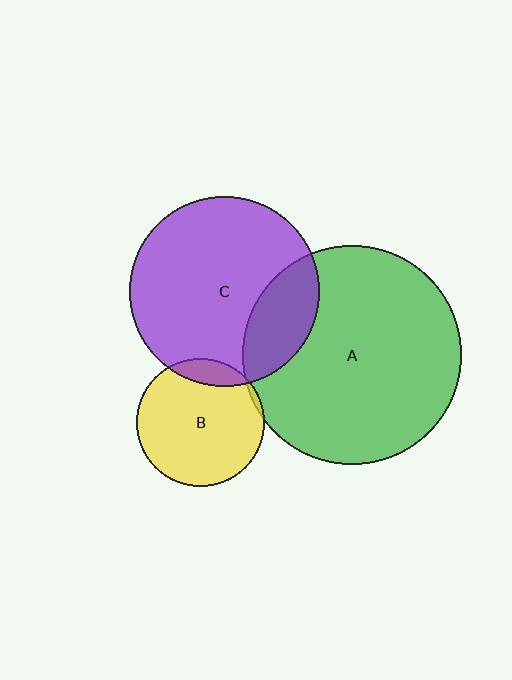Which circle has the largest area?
Circle A (green).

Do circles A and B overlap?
Yes.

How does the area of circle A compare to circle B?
Approximately 2.9 times.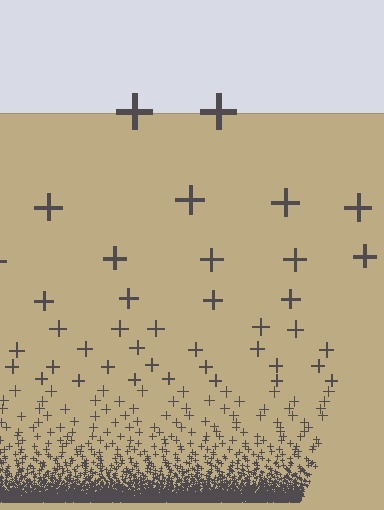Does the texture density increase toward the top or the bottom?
Density increases toward the bottom.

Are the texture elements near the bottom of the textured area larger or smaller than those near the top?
Smaller. The gradient is inverted — elements near the bottom are smaller and denser.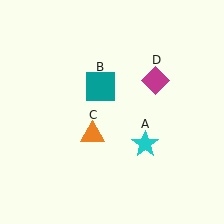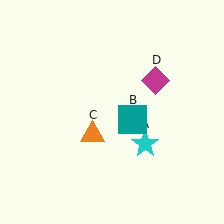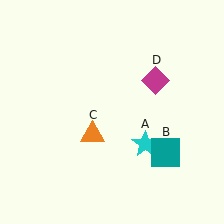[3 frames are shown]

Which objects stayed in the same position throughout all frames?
Cyan star (object A) and orange triangle (object C) and magenta diamond (object D) remained stationary.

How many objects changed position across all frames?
1 object changed position: teal square (object B).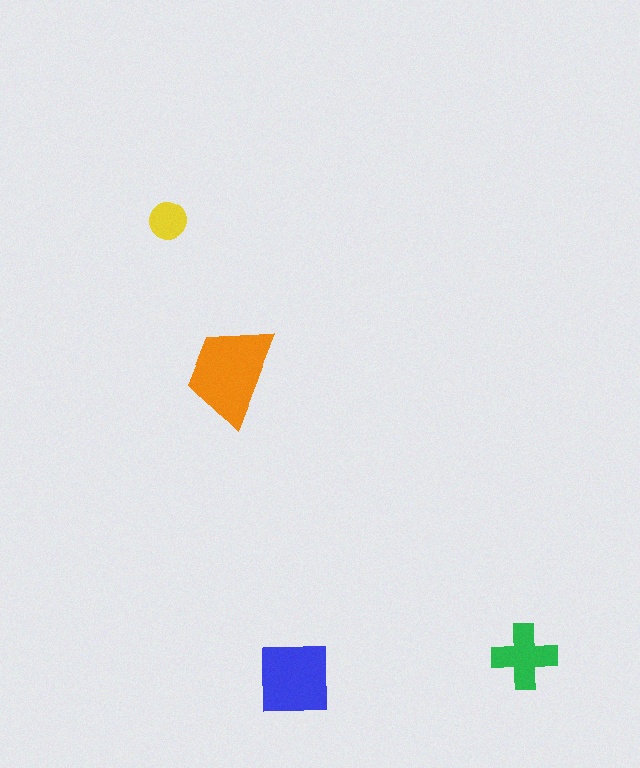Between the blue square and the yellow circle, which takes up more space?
The blue square.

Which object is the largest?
The orange trapezoid.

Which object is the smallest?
The yellow circle.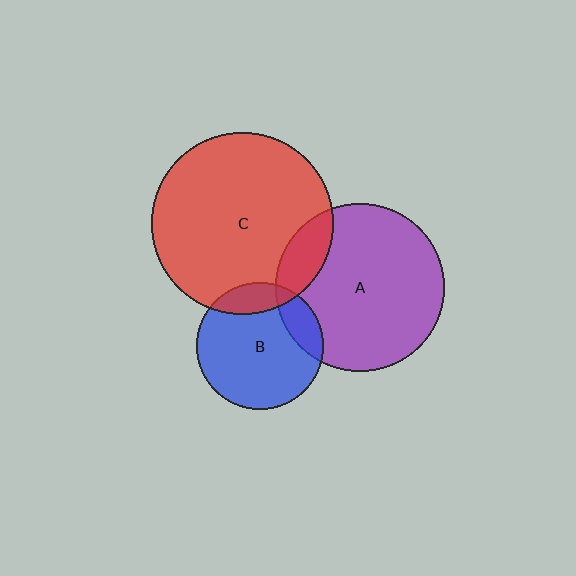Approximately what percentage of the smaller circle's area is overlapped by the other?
Approximately 15%.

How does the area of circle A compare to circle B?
Approximately 1.8 times.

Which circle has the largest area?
Circle C (red).